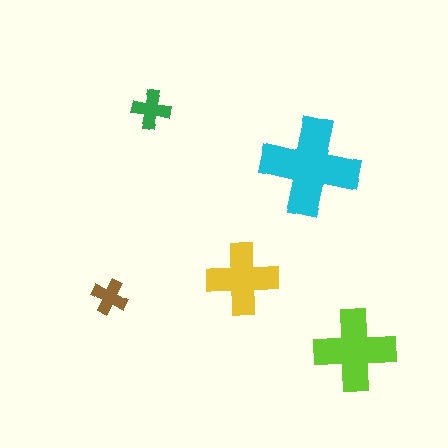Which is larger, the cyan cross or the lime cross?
The cyan one.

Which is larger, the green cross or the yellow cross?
The yellow one.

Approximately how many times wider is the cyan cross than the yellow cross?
About 1.5 times wider.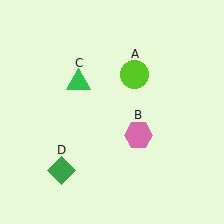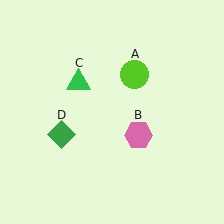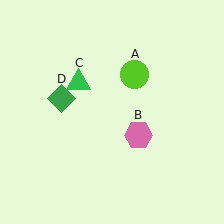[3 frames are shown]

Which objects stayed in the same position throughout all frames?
Lime circle (object A) and pink hexagon (object B) and green triangle (object C) remained stationary.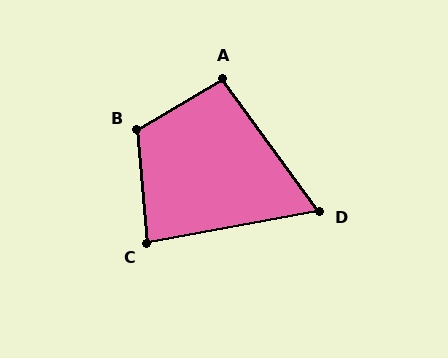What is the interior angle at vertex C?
Approximately 85 degrees (acute).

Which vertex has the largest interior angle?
B, at approximately 115 degrees.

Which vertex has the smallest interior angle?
D, at approximately 65 degrees.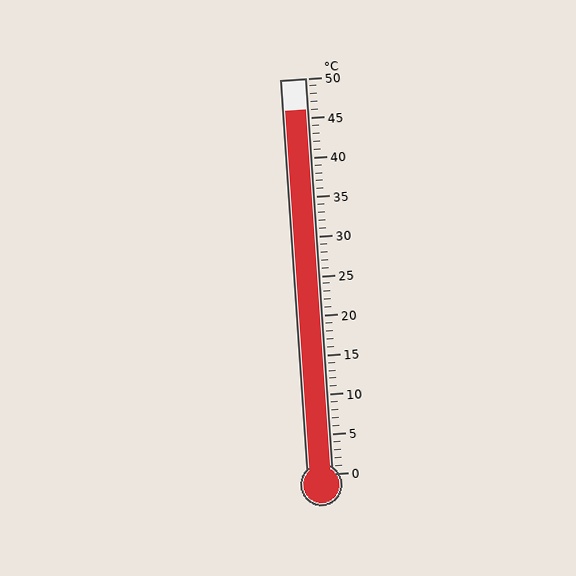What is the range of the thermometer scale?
The thermometer scale ranges from 0°C to 50°C.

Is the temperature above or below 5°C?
The temperature is above 5°C.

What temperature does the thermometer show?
The thermometer shows approximately 46°C.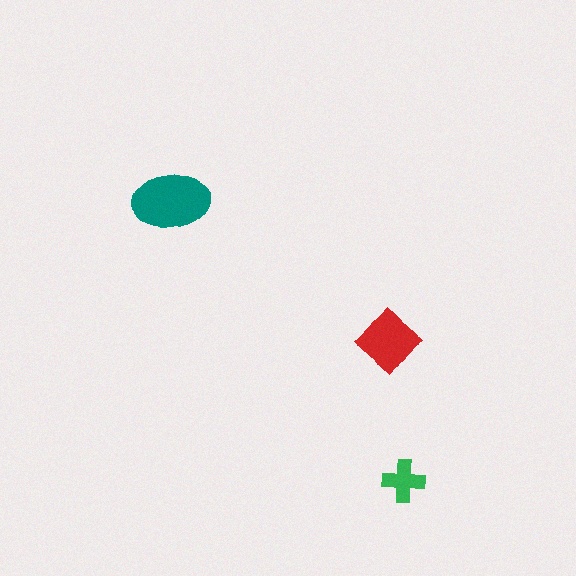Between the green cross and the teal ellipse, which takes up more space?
The teal ellipse.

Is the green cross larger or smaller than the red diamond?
Smaller.